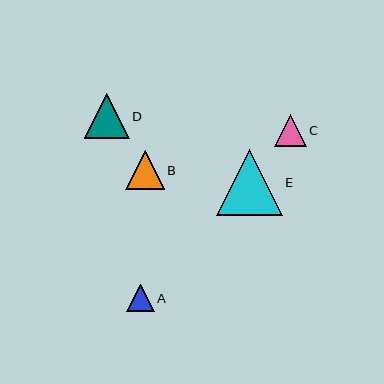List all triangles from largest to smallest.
From largest to smallest: E, D, B, C, A.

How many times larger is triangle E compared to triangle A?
Triangle E is approximately 2.4 times the size of triangle A.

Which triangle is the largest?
Triangle E is the largest with a size of approximately 66 pixels.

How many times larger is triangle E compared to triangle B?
Triangle E is approximately 1.7 times the size of triangle B.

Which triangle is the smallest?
Triangle A is the smallest with a size of approximately 27 pixels.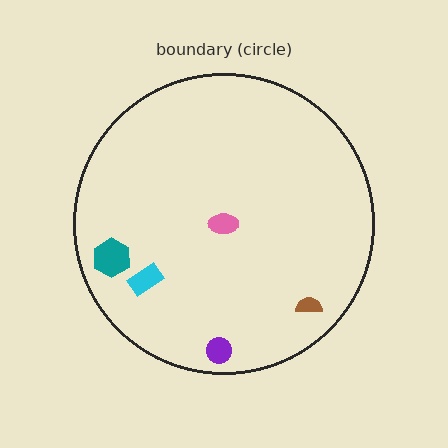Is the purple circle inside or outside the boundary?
Inside.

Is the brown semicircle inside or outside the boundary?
Inside.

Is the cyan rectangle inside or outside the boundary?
Inside.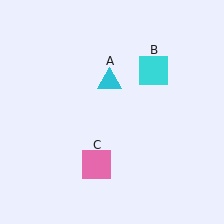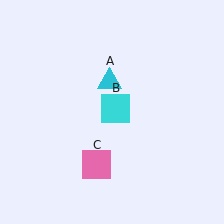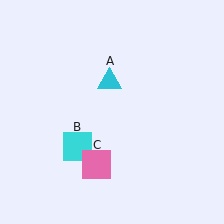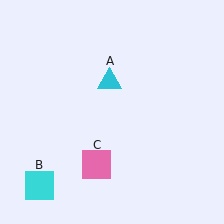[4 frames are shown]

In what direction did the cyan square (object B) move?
The cyan square (object B) moved down and to the left.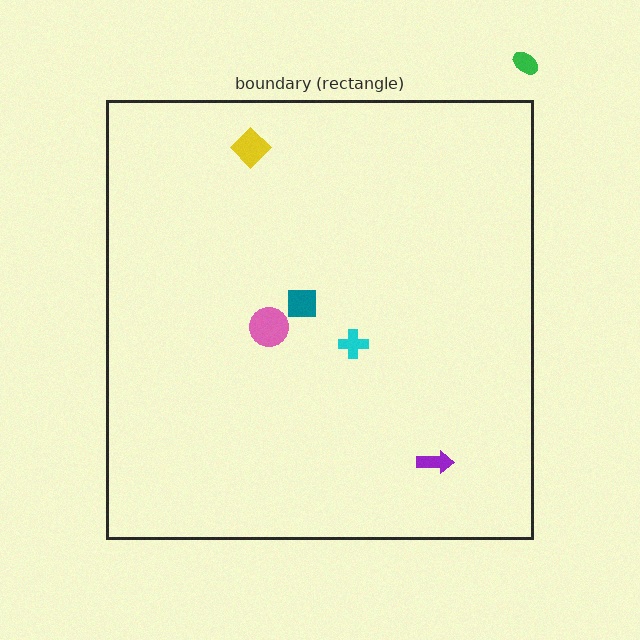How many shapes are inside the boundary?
5 inside, 1 outside.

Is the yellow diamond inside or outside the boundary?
Inside.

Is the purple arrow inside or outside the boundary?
Inside.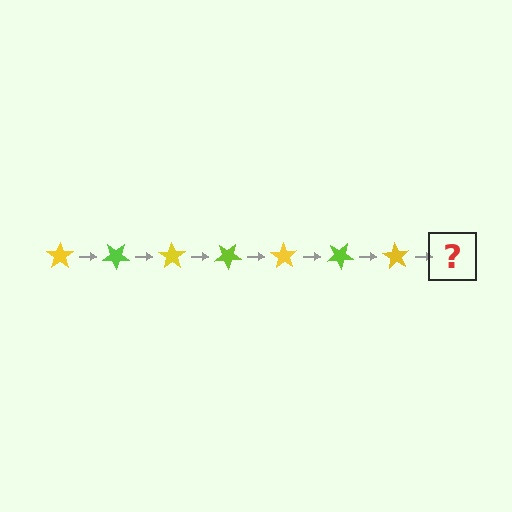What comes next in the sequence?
The next element should be a lime star, rotated 245 degrees from the start.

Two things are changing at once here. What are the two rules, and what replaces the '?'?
The two rules are that it rotates 35 degrees each step and the color cycles through yellow and lime. The '?' should be a lime star, rotated 245 degrees from the start.